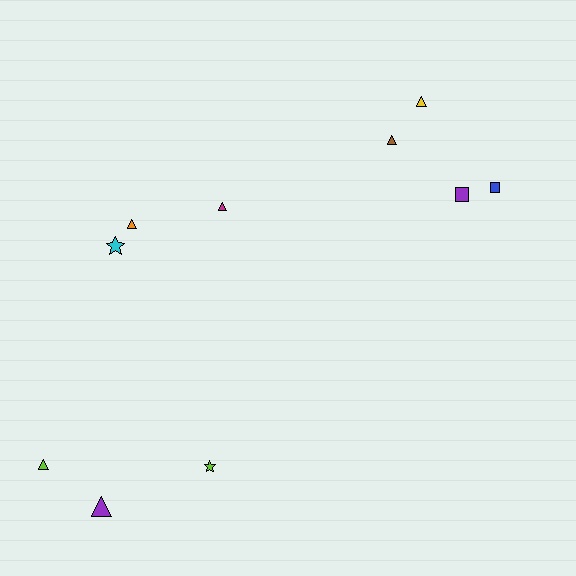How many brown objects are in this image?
There is 1 brown object.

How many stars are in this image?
There are 2 stars.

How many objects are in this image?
There are 10 objects.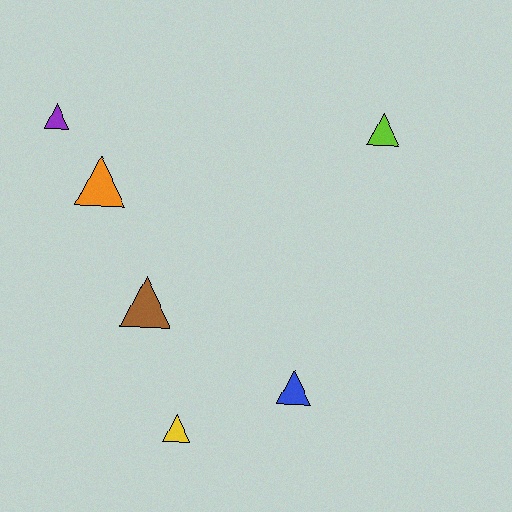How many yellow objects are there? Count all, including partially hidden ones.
There is 1 yellow object.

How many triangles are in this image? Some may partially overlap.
There are 6 triangles.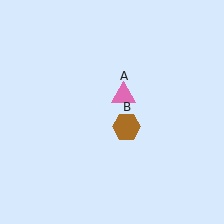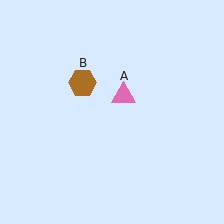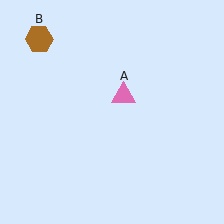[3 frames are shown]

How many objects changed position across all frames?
1 object changed position: brown hexagon (object B).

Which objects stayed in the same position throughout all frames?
Pink triangle (object A) remained stationary.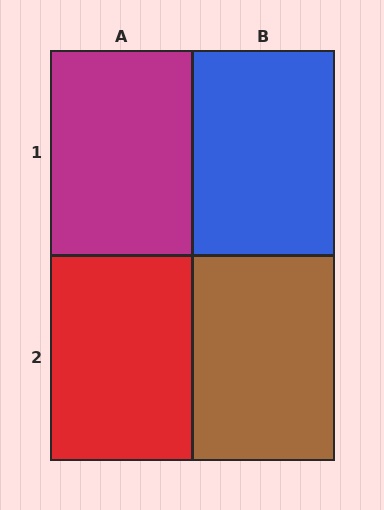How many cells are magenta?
1 cell is magenta.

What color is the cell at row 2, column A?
Red.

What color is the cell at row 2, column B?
Brown.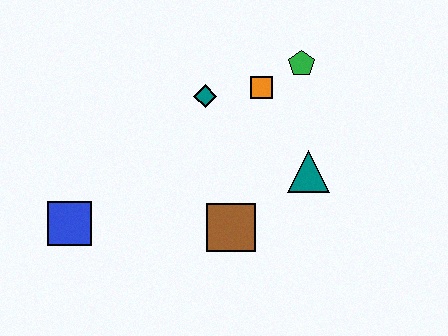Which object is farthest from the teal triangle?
The blue square is farthest from the teal triangle.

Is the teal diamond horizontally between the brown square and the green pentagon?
No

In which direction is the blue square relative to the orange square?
The blue square is to the left of the orange square.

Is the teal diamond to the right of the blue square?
Yes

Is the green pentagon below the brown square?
No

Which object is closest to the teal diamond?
The orange square is closest to the teal diamond.